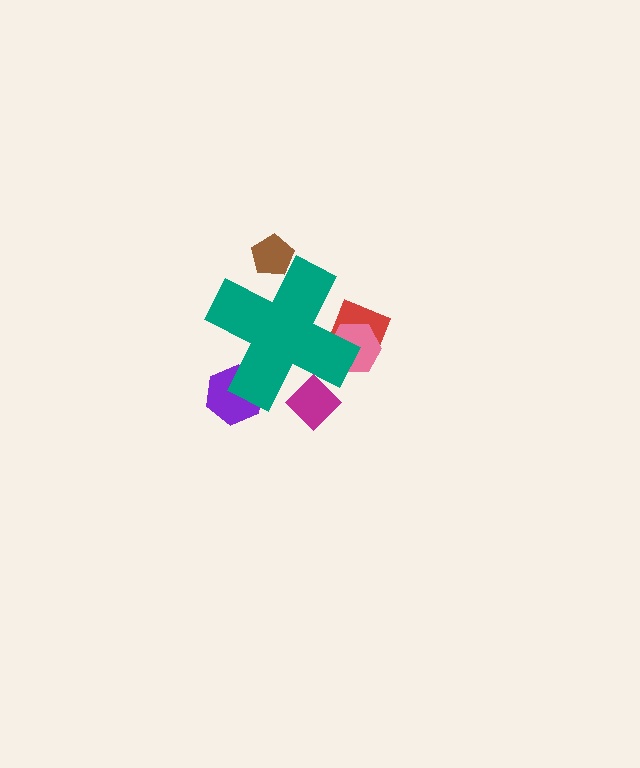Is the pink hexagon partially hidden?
Yes, the pink hexagon is partially hidden behind the teal cross.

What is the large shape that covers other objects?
A teal cross.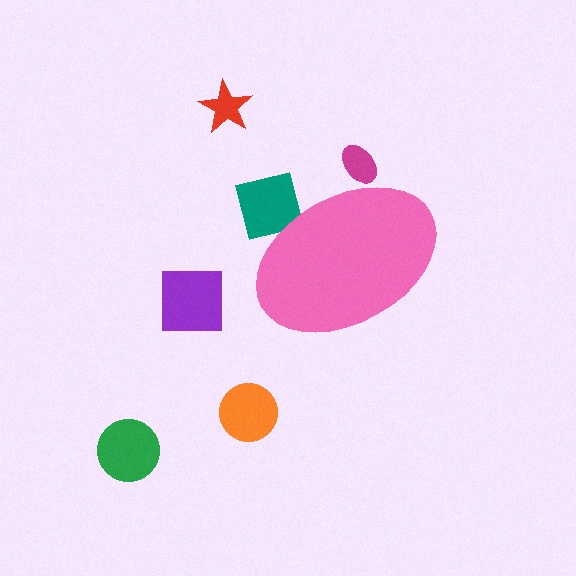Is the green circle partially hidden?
No, the green circle is fully visible.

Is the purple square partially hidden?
No, the purple square is fully visible.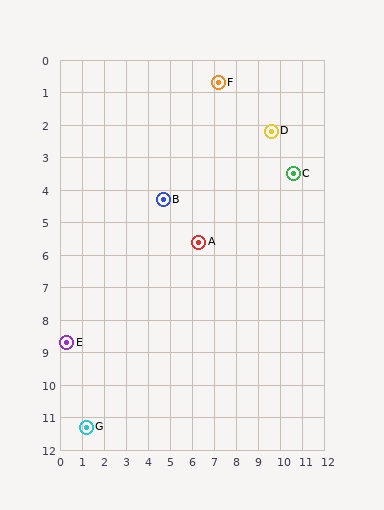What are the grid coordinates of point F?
Point F is at approximately (7.2, 0.7).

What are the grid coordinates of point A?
Point A is at approximately (6.3, 5.6).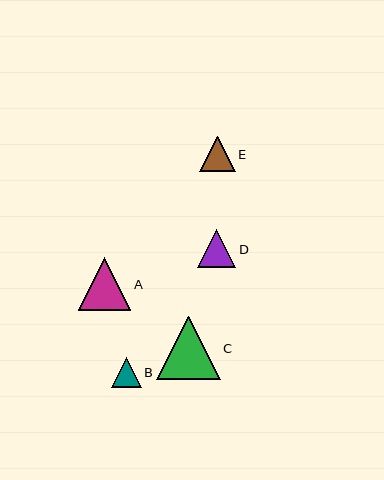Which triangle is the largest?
Triangle C is the largest with a size of approximately 63 pixels.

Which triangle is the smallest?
Triangle B is the smallest with a size of approximately 30 pixels.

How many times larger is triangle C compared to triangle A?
Triangle C is approximately 1.2 times the size of triangle A.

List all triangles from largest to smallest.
From largest to smallest: C, A, D, E, B.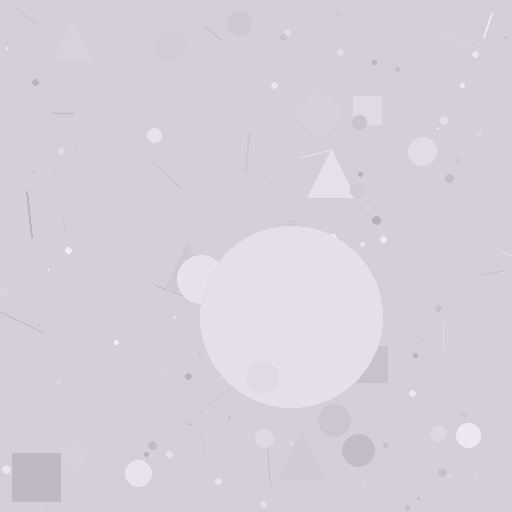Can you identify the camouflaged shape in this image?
The camouflaged shape is a circle.